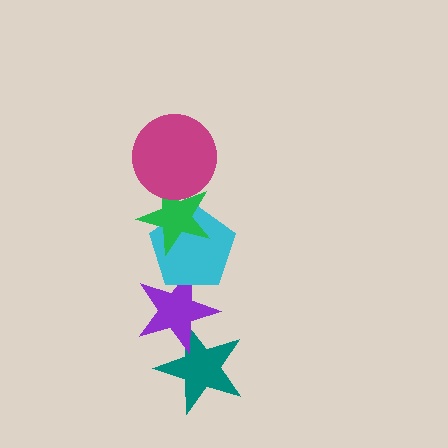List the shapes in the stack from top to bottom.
From top to bottom: the magenta circle, the green star, the cyan pentagon, the purple star, the teal star.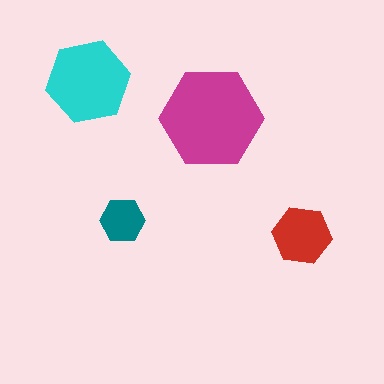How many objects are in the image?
There are 4 objects in the image.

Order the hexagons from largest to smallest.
the magenta one, the cyan one, the red one, the teal one.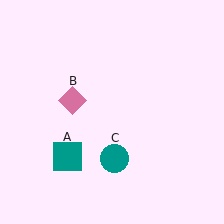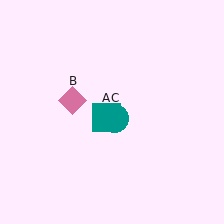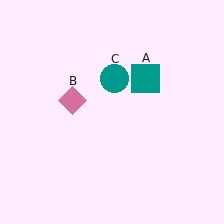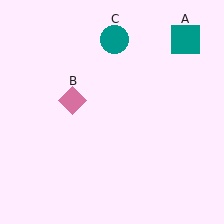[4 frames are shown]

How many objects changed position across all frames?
2 objects changed position: teal square (object A), teal circle (object C).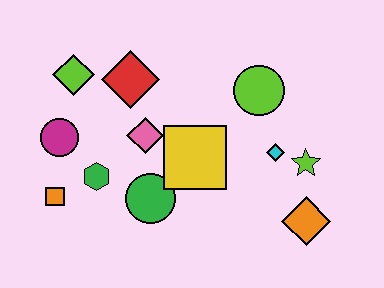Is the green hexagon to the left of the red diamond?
Yes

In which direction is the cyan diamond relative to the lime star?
The cyan diamond is to the left of the lime star.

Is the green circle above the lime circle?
No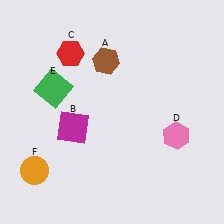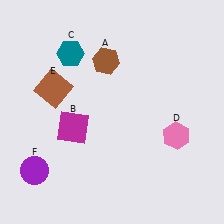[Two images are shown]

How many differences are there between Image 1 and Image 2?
There are 3 differences between the two images.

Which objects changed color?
C changed from red to teal. E changed from green to brown. F changed from orange to purple.